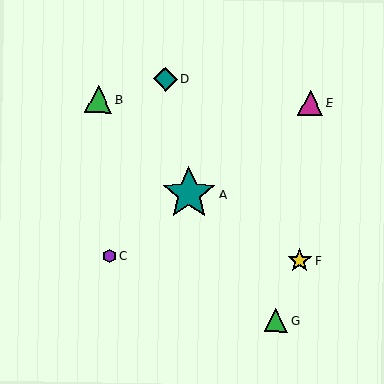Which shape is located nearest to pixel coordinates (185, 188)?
The teal star (labeled A) at (189, 193) is nearest to that location.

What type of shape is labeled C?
Shape C is a purple hexagon.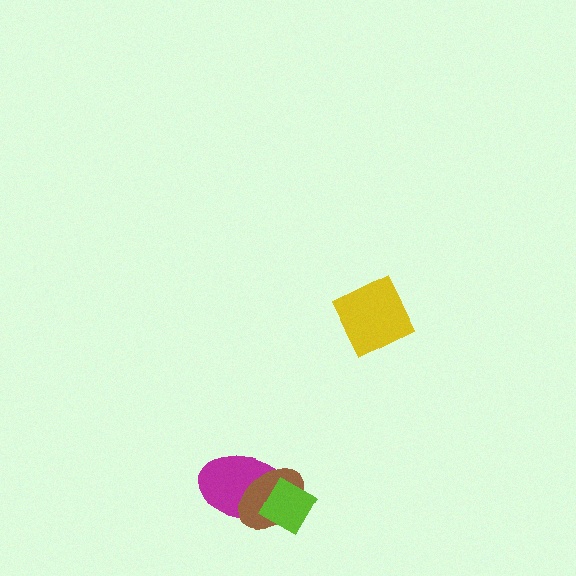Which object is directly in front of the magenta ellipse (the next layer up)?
The brown ellipse is directly in front of the magenta ellipse.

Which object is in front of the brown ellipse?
The lime diamond is in front of the brown ellipse.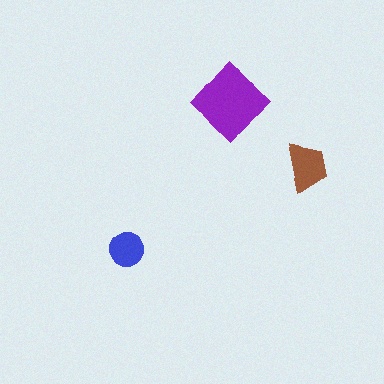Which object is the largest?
The purple diamond.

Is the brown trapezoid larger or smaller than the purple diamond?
Smaller.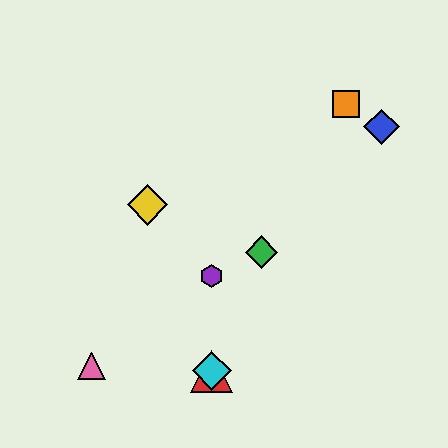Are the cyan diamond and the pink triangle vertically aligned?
No, the cyan diamond is at x≈212 and the pink triangle is at x≈91.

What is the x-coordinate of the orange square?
The orange square is at x≈346.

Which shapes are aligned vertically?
The red triangle, the purple hexagon, the cyan diamond are aligned vertically.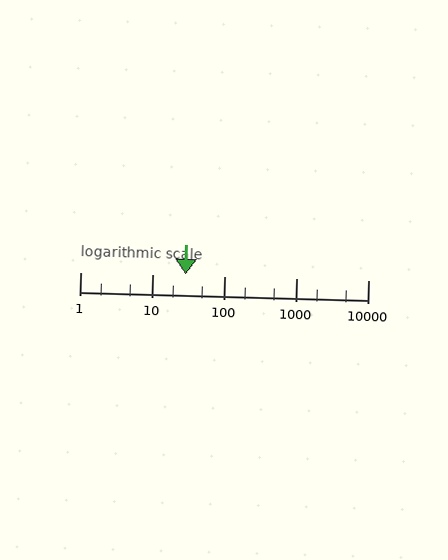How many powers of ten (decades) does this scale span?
The scale spans 4 decades, from 1 to 10000.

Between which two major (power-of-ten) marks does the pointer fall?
The pointer is between 10 and 100.